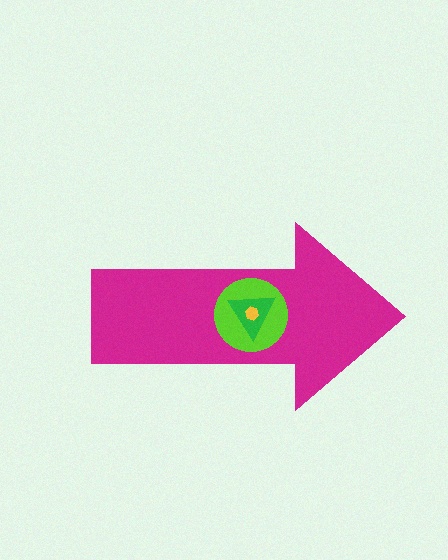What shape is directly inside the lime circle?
The green triangle.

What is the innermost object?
The yellow hexagon.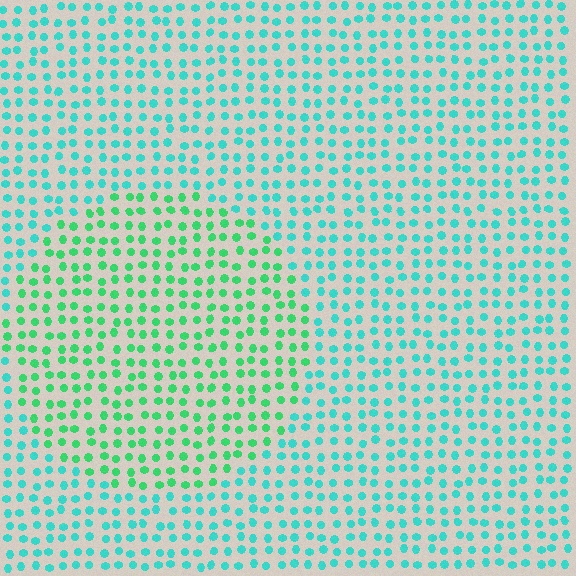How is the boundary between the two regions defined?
The boundary is defined purely by a slight shift in hue (about 35 degrees). Spacing, size, and orientation are identical on both sides.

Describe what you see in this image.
The image is filled with small cyan elements in a uniform arrangement. A circle-shaped region is visible where the elements are tinted to a slightly different hue, forming a subtle color boundary.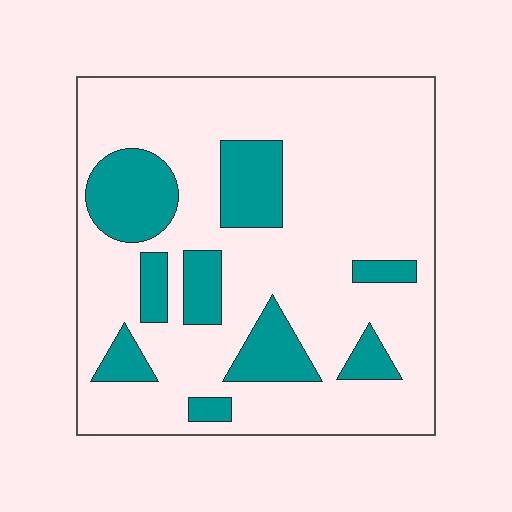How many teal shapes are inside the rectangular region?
9.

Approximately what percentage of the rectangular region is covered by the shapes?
Approximately 20%.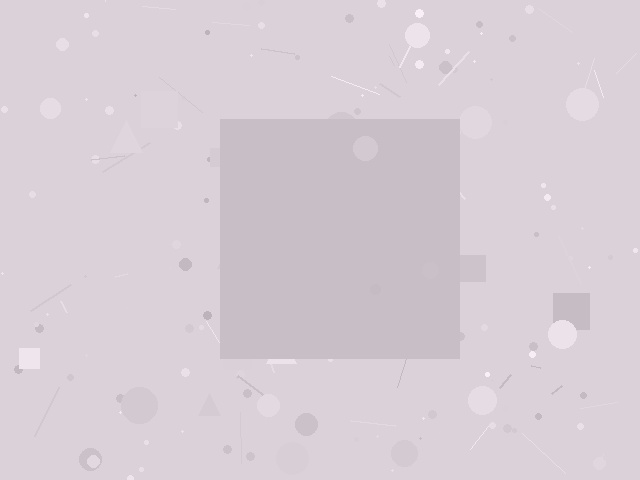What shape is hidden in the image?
A square is hidden in the image.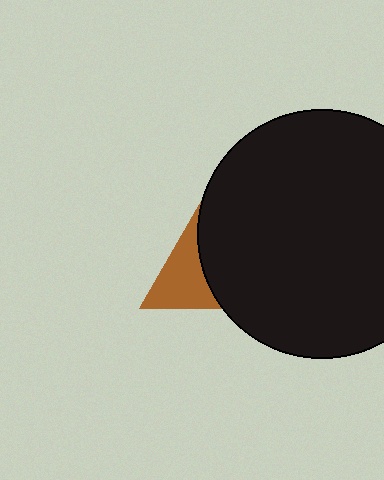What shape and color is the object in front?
The object in front is a black circle.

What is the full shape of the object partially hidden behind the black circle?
The partially hidden object is a brown triangle.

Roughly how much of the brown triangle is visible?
A small part of it is visible (roughly 44%).